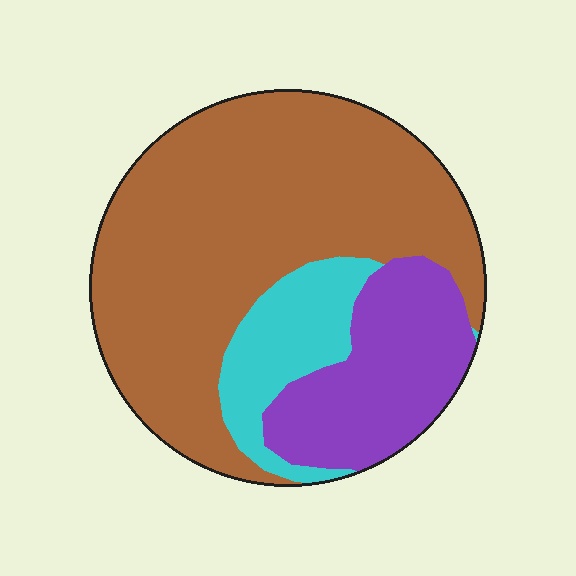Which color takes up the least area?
Cyan, at roughly 15%.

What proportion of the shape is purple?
Purple takes up about one fifth (1/5) of the shape.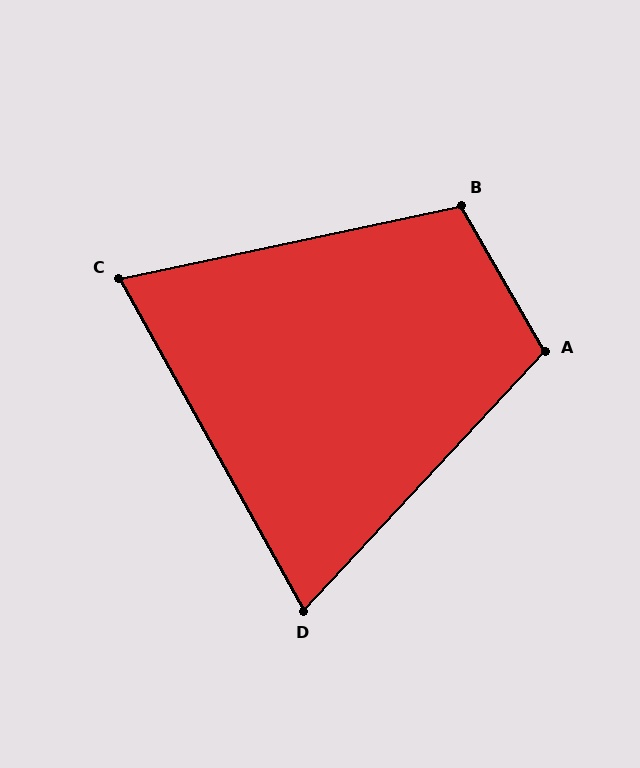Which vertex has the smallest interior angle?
D, at approximately 72 degrees.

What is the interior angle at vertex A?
Approximately 107 degrees (obtuse).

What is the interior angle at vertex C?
Approximately 73 degrees (acute).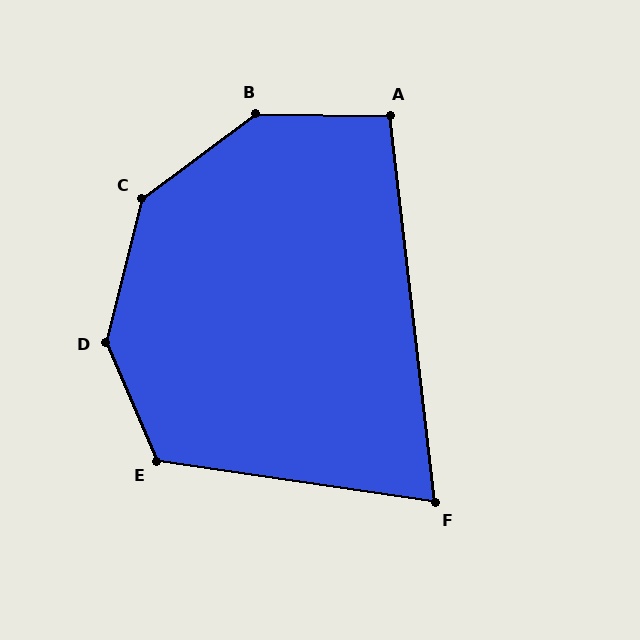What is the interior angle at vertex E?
Approximately 122 degrees (obtuse).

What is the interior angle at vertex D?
Approximately 142 degrees (obtuse).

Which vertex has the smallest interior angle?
F, at approximately 75 degrees.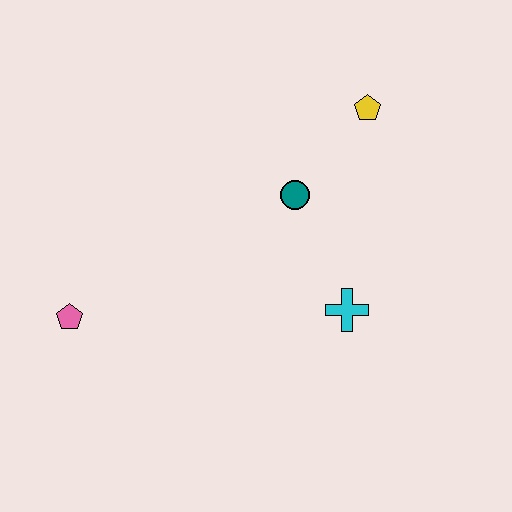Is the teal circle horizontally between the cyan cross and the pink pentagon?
Yes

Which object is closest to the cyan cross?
The teal circle is closest to the cyan cross.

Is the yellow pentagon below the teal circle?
No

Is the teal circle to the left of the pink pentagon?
No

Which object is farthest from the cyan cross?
The pink pentagon is farthest from the cyan cross.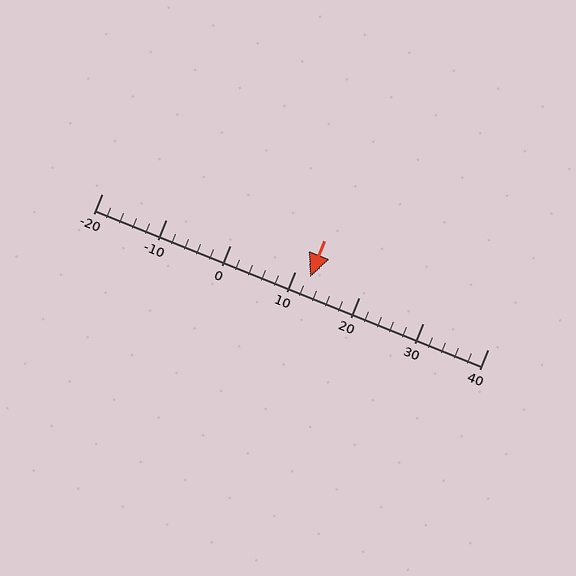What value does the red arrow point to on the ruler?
The red arrow points to approximately 12.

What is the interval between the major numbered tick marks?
The major tick marks are spaced 10 units apart.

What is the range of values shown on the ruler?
The ruler shows values from -20 to 40.